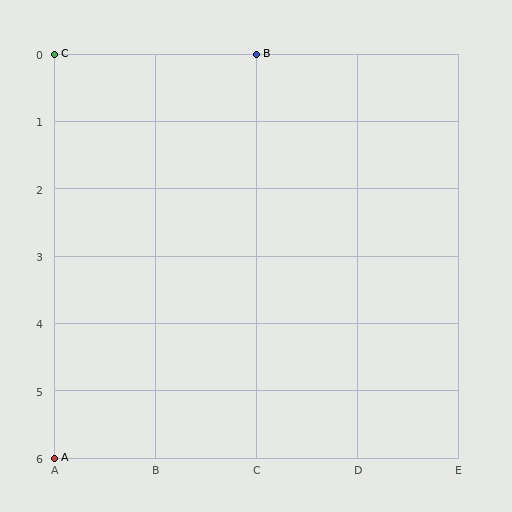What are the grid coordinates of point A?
Point A is at grid coordinates (A, 6).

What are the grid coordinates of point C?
Point C is at grid coordinates (A, 0).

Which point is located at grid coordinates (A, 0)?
Point C is at (A, 0).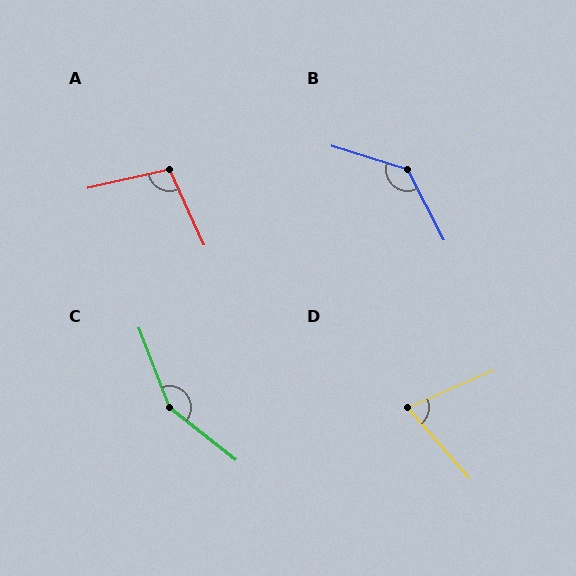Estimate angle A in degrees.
Approximately 102 degrees.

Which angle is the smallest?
D, at approximately 72 degrees.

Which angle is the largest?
C, at approximately 150 degrees.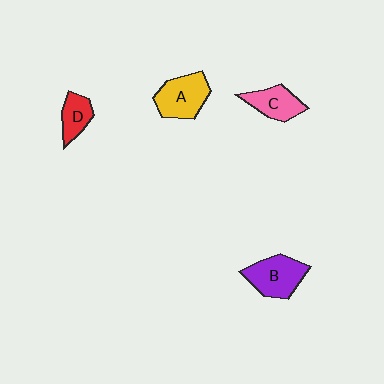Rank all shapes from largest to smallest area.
From largest to smallest: A (yellow), B (purple), C (pink), D (red).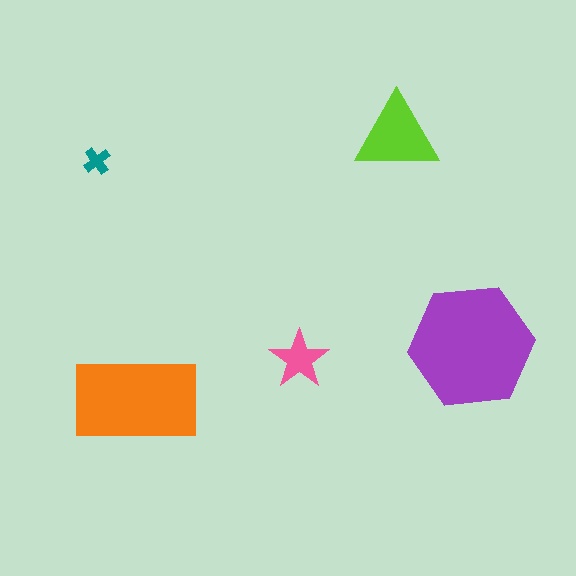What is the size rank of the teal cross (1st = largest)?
5th.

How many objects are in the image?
There are 5 objects in the image.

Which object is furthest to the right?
The purple hexagon is rightmost.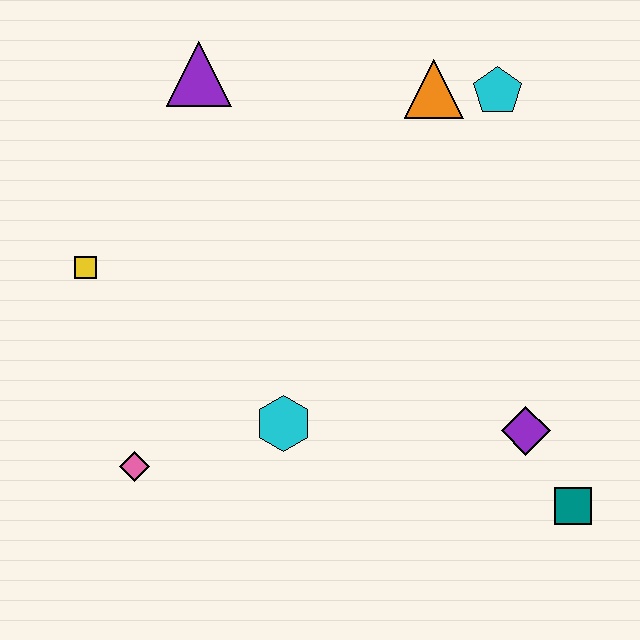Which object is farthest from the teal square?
The purple triangle is farthest from the teal square.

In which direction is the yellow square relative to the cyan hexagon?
The yellow square is to the left of the cyan hexagon.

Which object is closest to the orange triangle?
The cyan pentagon is closest to the orange triangle.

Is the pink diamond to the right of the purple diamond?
No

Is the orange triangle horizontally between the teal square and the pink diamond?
Yes